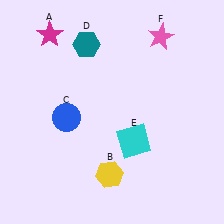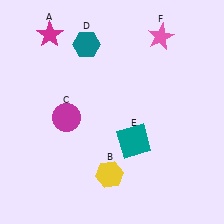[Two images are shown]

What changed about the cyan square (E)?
In Image 1, E is cyan. In Image 2, it changed to teal.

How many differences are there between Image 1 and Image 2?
There are 2 differences between the two images.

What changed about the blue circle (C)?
In Image 1, C is blue. In Image 2, it changed to magenta.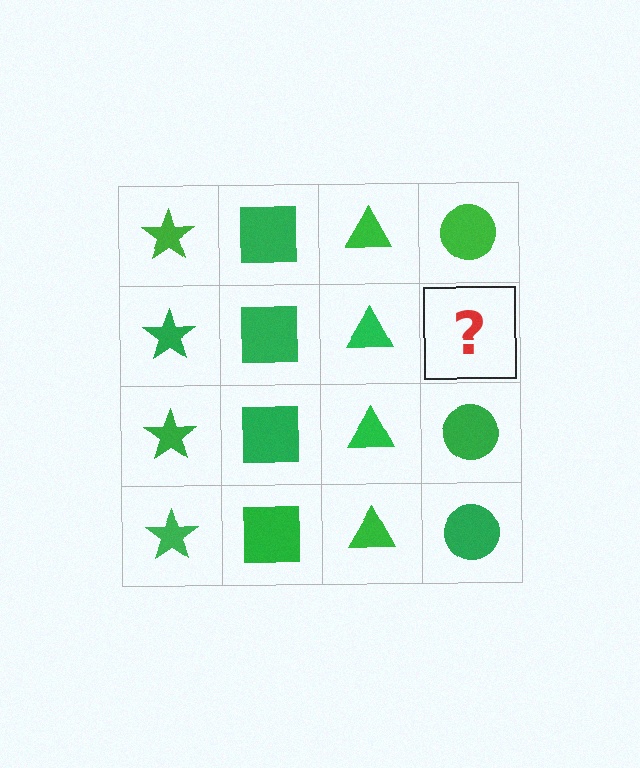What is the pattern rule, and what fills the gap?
The rule is that each column has a consistent shape. The gap should be filled with a green circle.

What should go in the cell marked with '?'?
The missing cell should contain a green circle.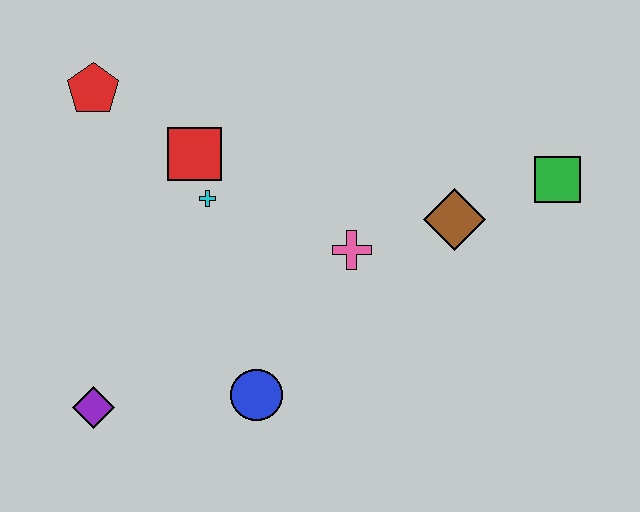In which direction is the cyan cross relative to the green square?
The cyan cross is to the left of the green square.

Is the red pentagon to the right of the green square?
No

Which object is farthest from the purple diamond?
The green square is farthest from the purple diamond.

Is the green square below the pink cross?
No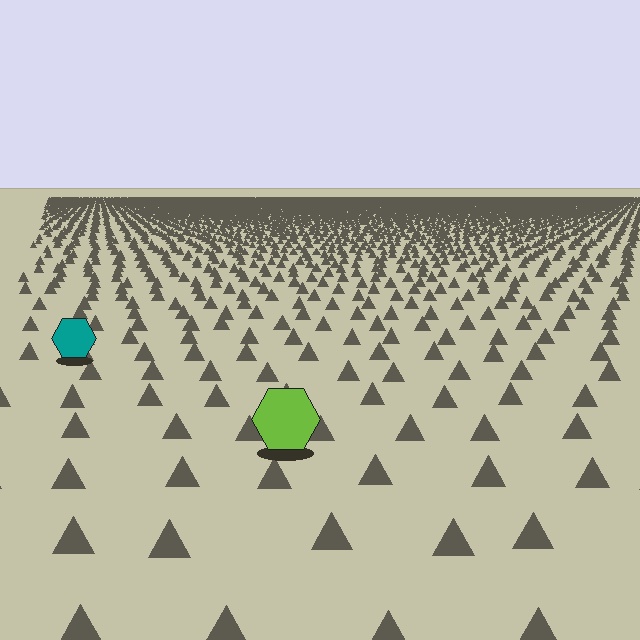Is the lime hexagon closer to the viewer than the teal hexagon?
Yes. The lime hexagon is closer — you can tell from the texture gradient: the ground texture is coarser near it.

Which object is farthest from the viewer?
The teal hexagon is farthest from the viewer. It appears smaller and the ground texture around it is denser.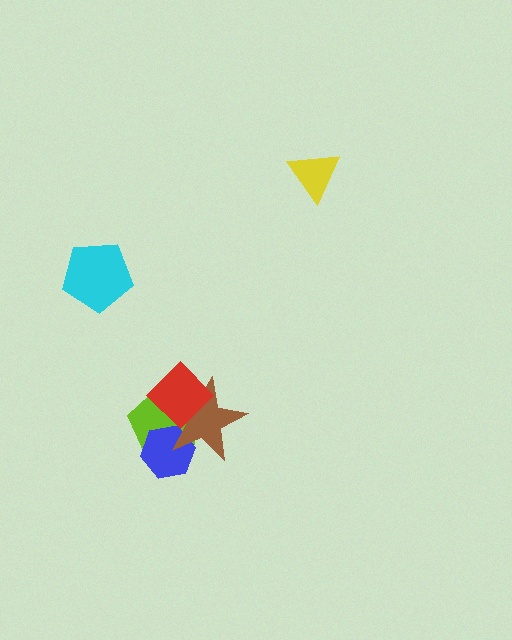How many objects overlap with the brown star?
3 objects overlap with the brown star.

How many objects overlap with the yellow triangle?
0 objects overlap with the yellow triangle.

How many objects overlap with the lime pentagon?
3 objects overlap with the lime pentagon.